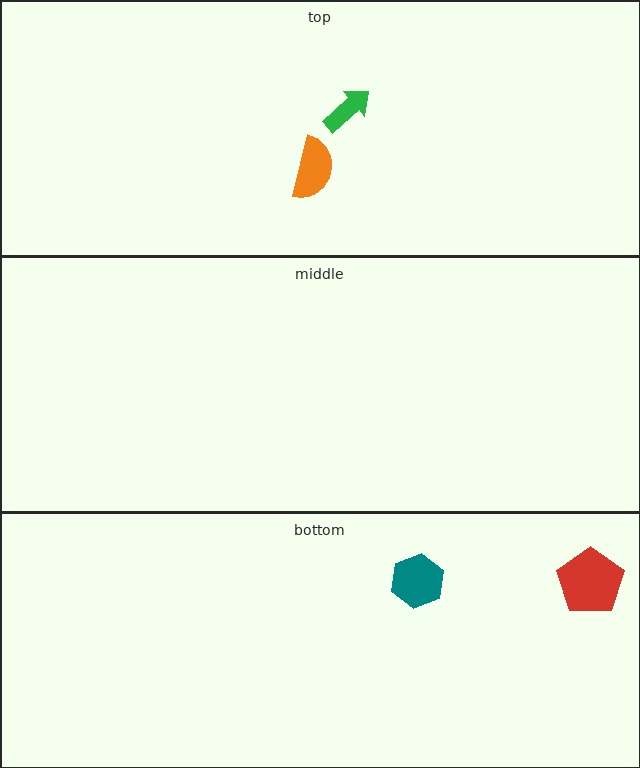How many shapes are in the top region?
2.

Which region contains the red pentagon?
The bottom region.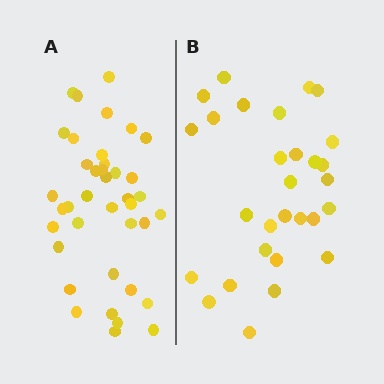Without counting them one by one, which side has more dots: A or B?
Region A (the left region) has more dots.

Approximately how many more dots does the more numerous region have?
Region A has roughly 10 or so more dots than region B.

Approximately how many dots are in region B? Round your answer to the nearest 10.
About 30 dots. (The exact count is 29, which rounds to 30.)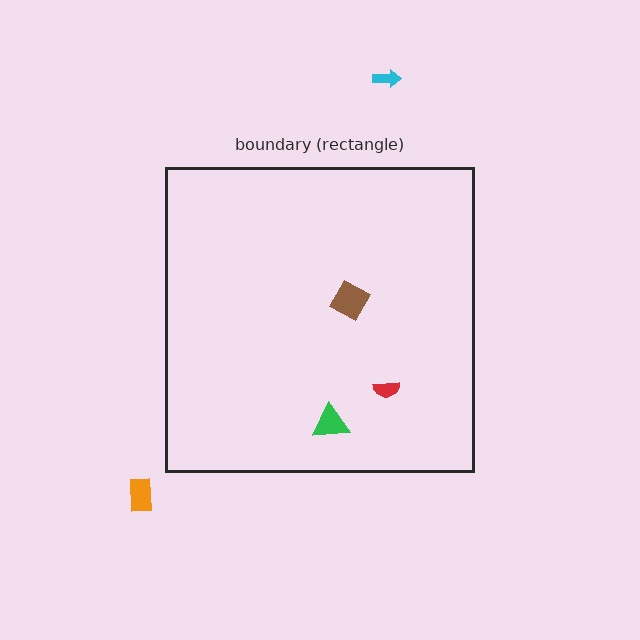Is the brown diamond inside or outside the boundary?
Inside.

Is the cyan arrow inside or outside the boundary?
Outside.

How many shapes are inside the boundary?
3 inside, 2 outside.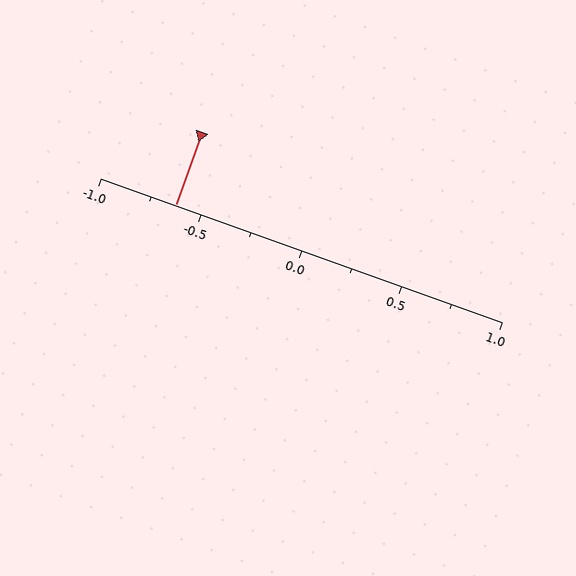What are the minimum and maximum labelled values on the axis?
The axis runs from -1.0 to 1.0.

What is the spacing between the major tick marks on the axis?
The major ticks are spaced 0.5 apart.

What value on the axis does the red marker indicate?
The marker indicates approximately -0.62.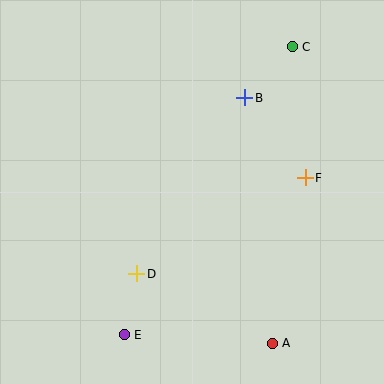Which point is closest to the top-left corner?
Point B is closest to the top-left corner.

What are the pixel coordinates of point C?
Point C is at (292, 47).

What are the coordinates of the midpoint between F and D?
The midpoint between F and D is at (221, 226).